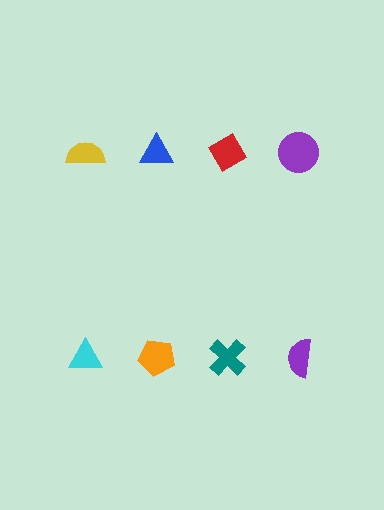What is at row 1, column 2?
A blue triangle.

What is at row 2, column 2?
An orange pentagon.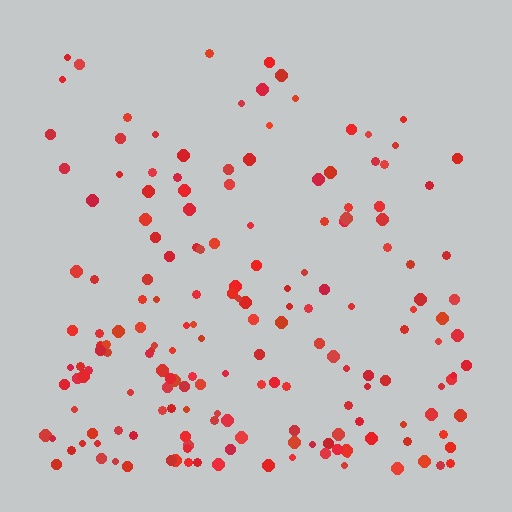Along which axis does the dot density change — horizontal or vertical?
Vertical.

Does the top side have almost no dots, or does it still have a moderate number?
Still a moderate number, just noticeably fewer than the bottom.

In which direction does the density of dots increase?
From top to bottom, with the bottom side densest.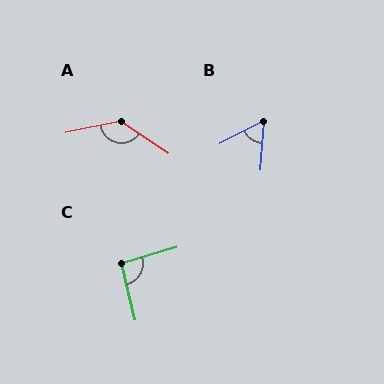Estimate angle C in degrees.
Approximately 93 degrees.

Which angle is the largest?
A, at approximately 134 degrees.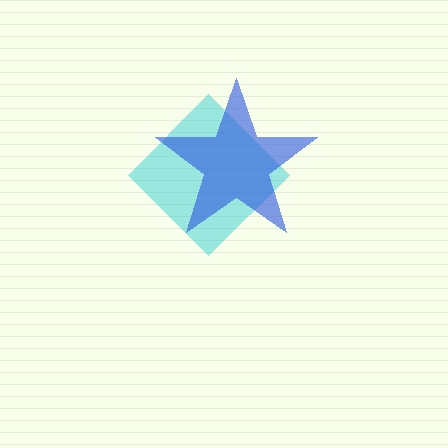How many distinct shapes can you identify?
There are 2 distinct shapes: a cyan diamond, a blue star.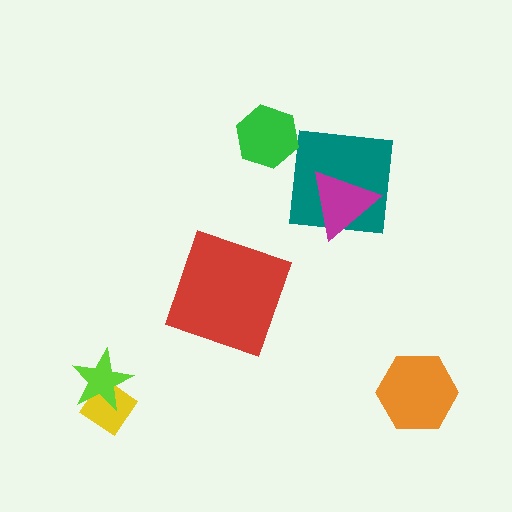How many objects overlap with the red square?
0 objects overlap with the red square.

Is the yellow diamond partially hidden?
Yes, it is partially covered by another shape.